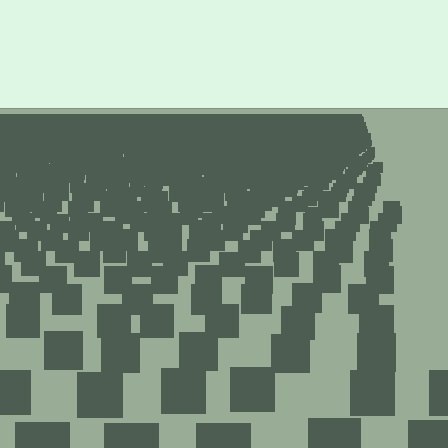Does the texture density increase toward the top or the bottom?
Density increases toward the top.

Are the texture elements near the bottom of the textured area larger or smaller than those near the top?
Larger. Near the bottom, elements are closer to the viewer and appear at a bigger on-screen size.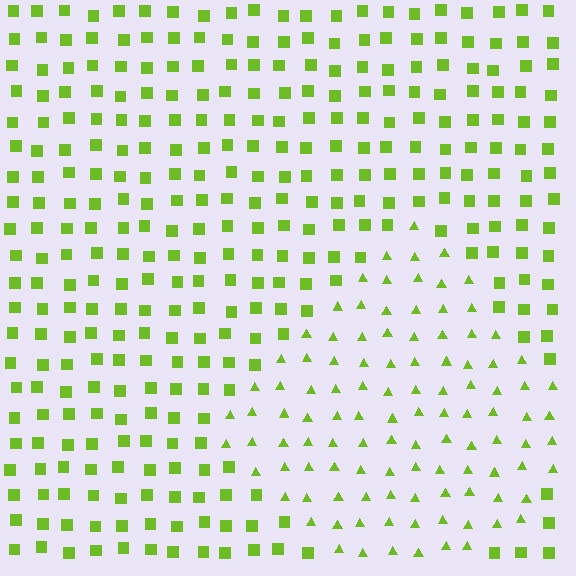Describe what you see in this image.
The image is filled with small lime elements arranged in a uniform grid. A diamond-shaped region contains triangles, while the surrounding area contains squares. The boundary is defined purely by the change in element shape.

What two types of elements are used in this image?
The image uses triangles inside the diamond region and squares outside it.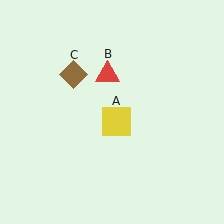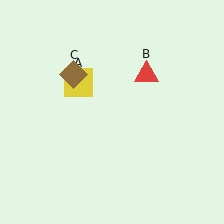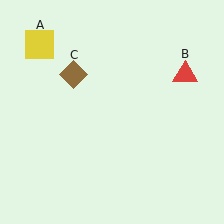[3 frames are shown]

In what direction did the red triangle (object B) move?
The red triangle (object B) moved right.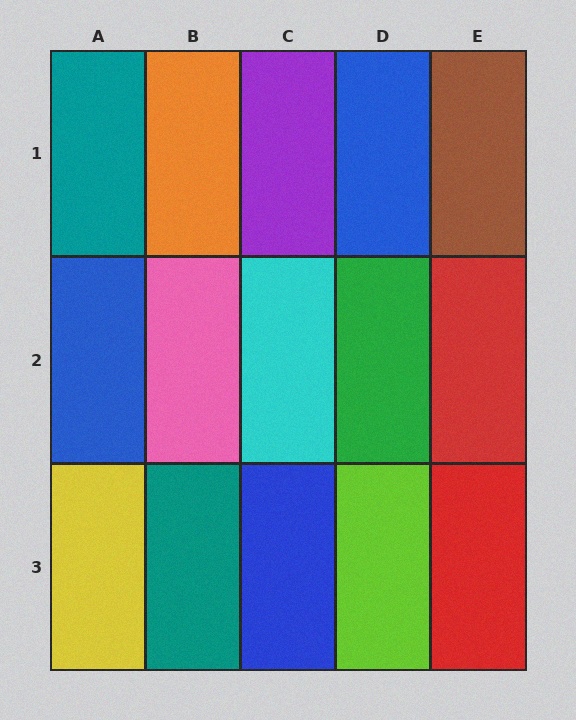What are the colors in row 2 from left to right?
Blue, pink, cyan, green, red.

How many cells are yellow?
1 cell is yellow.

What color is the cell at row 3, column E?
Red.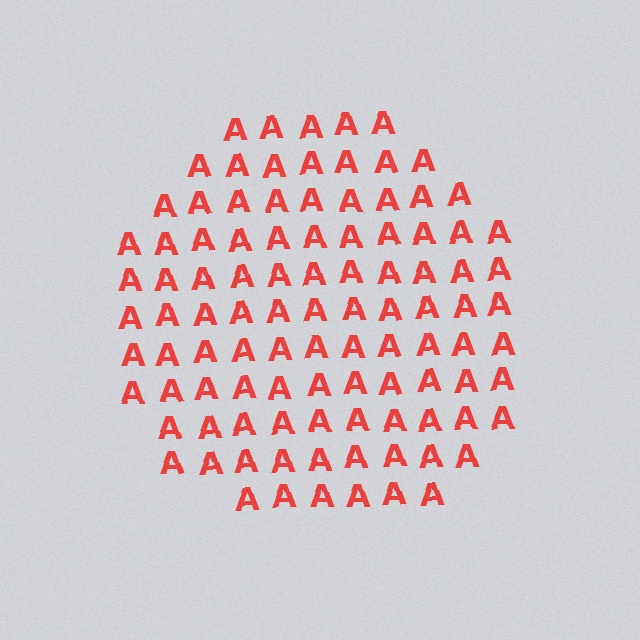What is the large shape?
The large shape is a circle.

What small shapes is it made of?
It is made of small letter A's.